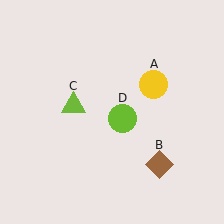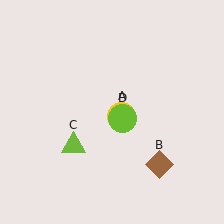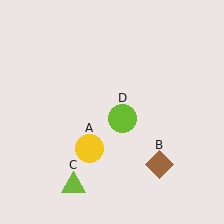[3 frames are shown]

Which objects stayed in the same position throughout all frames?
Brown diamond (object B) and lime circle (object D) remained stationary.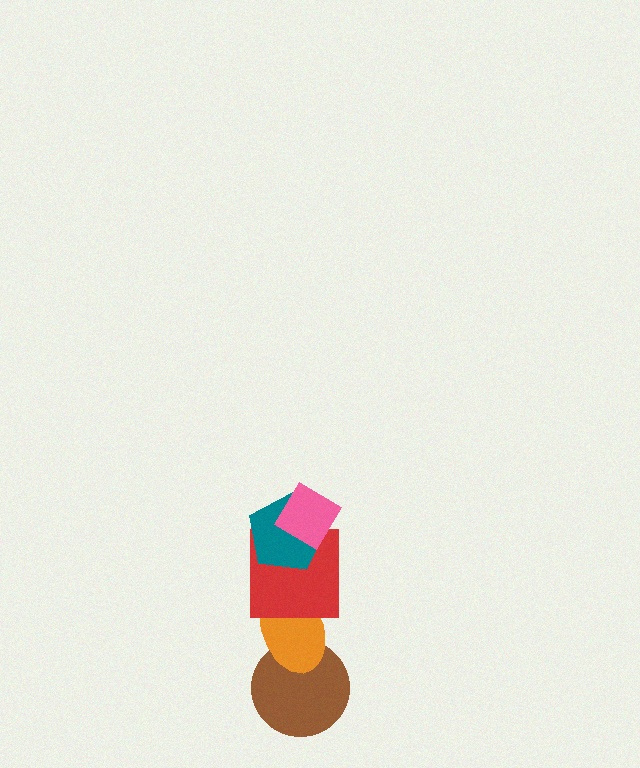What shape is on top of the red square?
The teal pentagon is on top of the red square.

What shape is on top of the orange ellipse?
The red square is on top of the orange ellipse.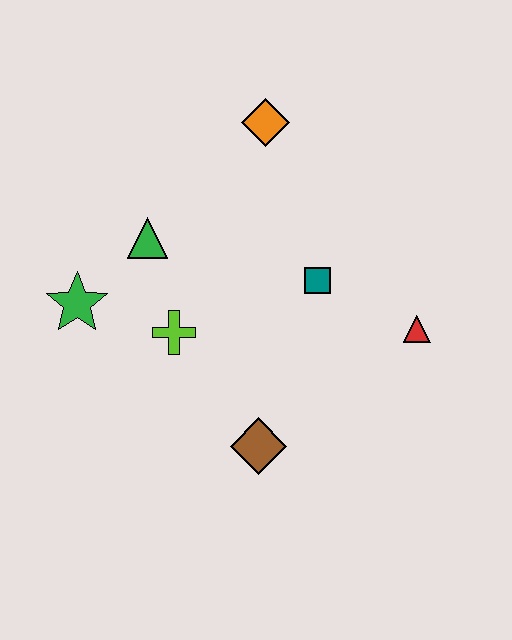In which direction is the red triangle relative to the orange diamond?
The red triangle is below the orange diamond.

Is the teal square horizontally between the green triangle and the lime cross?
No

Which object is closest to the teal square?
The red triangle is closest to the teal square.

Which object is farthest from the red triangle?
The green star is farthest from the red triangle.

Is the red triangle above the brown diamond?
Yes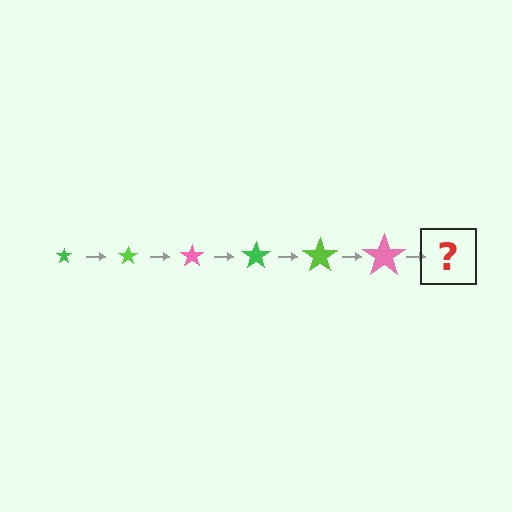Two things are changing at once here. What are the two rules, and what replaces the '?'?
The two rules are that the star grows larger each step and the color cycles through green, lime, and pink. The '?' should be a green star, larger than the previous one.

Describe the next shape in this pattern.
It should be a green star, larger than the previous one.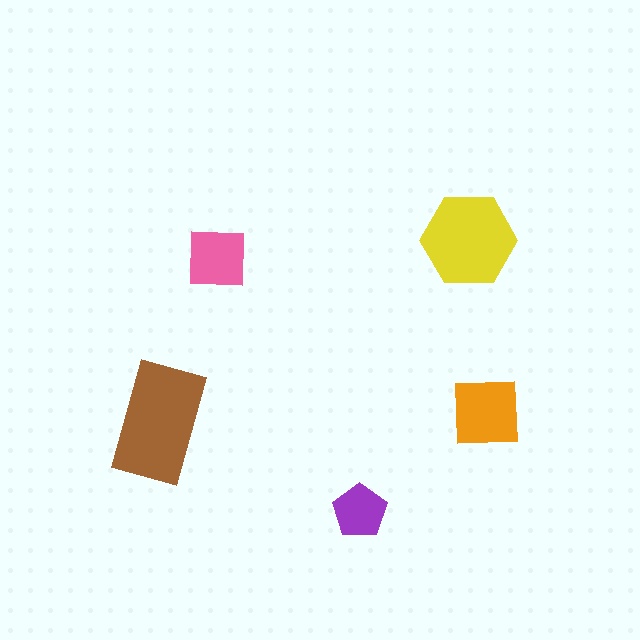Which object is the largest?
The brown rectangle.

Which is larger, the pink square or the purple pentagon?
The pink square.